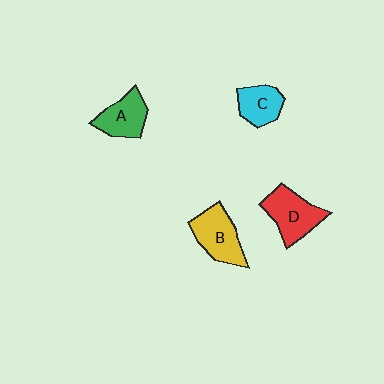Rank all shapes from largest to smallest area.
From largest to smallest: D (red), B (yellow), A (green), C (cyan).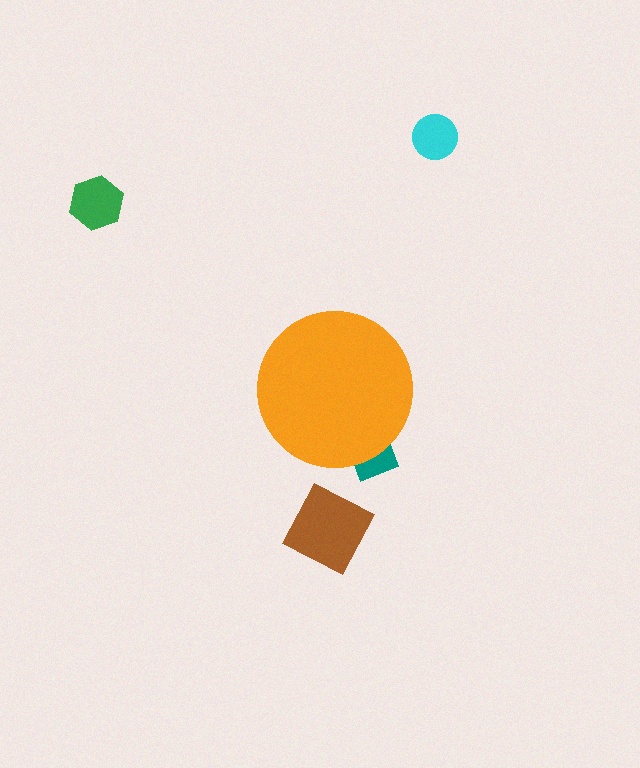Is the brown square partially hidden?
No, the brown square is fully visible.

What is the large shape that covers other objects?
An orange circle.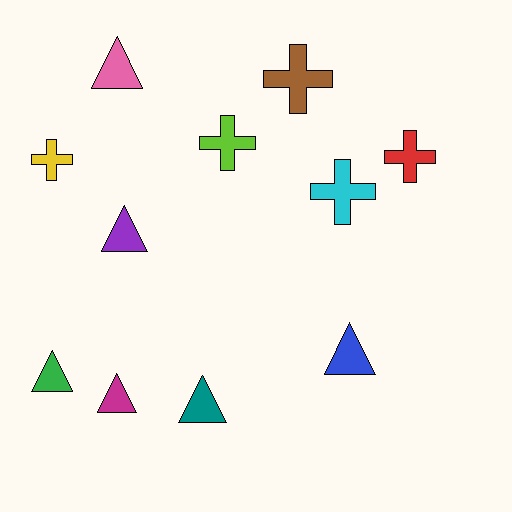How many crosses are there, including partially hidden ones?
There are 5 crosses.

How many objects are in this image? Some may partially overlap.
There are 11 objects.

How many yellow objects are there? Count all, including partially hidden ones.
There is 1 yellow object.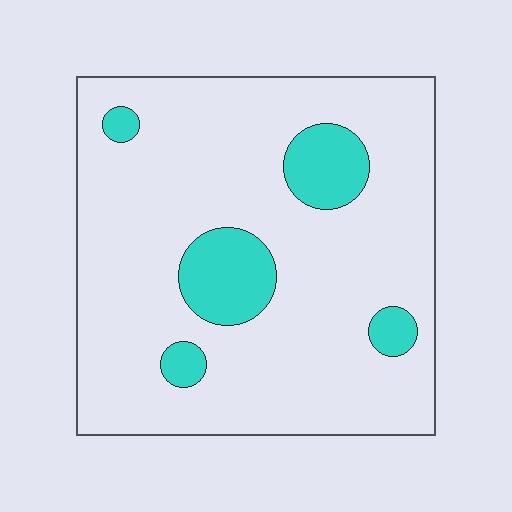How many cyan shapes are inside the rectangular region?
5.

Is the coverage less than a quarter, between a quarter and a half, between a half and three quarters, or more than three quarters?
Less than a quarter.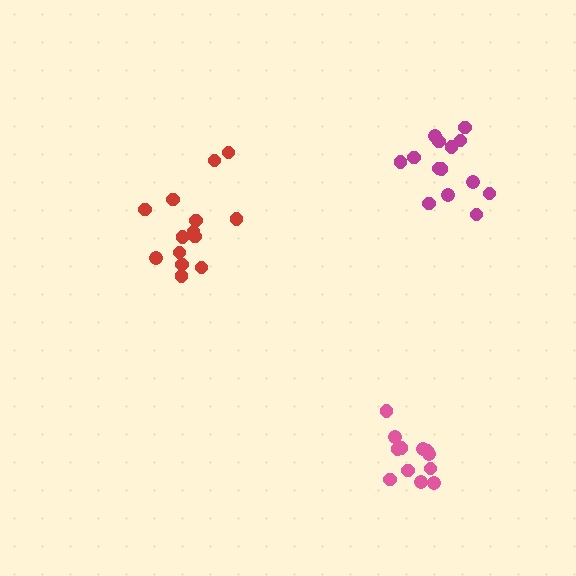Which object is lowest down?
The pink cluster is bottommost.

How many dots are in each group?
Group 1: 12 dots, Group 2: 14 dots, Group 3: 14 dots (40 total).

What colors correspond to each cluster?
The clusters are colored: pink, magenta, red.